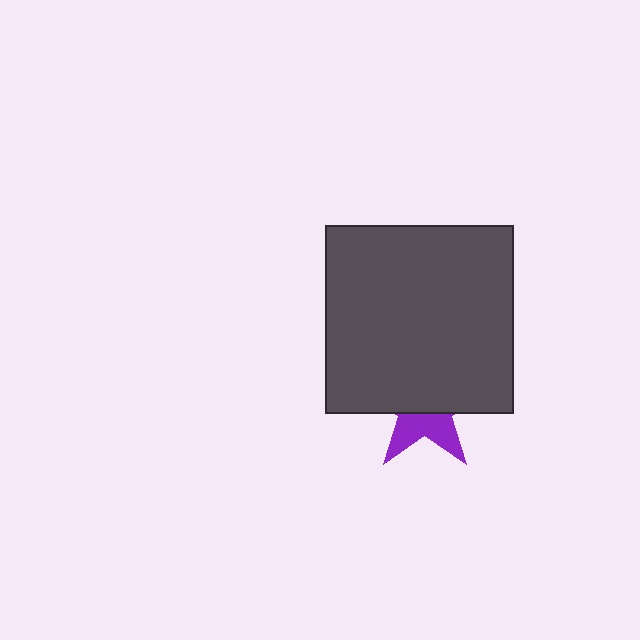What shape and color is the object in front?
The object in front is a dark gray square.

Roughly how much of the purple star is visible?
A small part of it is visible (roughly 39%).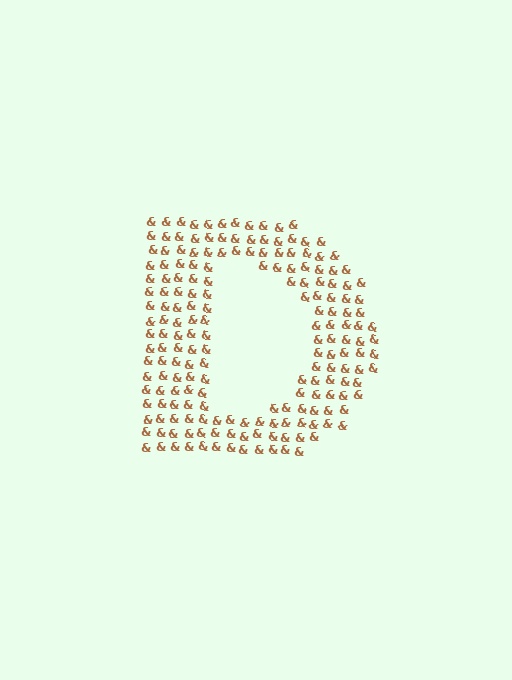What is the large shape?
The large shape is the letter D.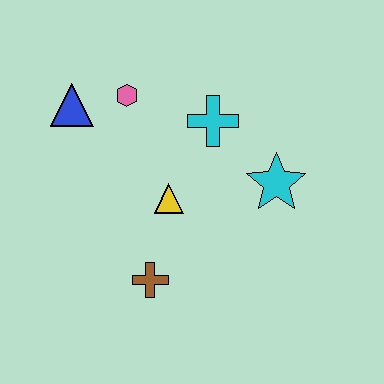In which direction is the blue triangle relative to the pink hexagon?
The blue triangle is to the left of the pink hexagon.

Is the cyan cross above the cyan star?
Yes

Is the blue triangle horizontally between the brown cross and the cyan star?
No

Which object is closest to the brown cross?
The yellow triangle is closest to the brown cross.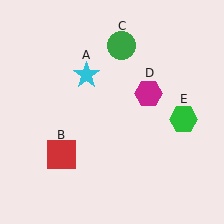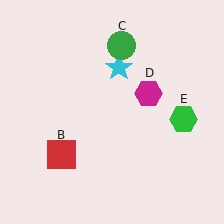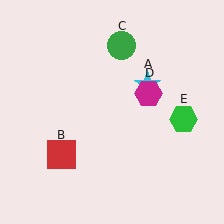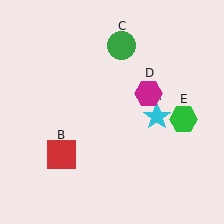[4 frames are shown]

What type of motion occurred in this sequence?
The cyan star (object A) rotated clockwise around the center of the scene.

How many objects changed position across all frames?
1 object changed position: cyan star (object A).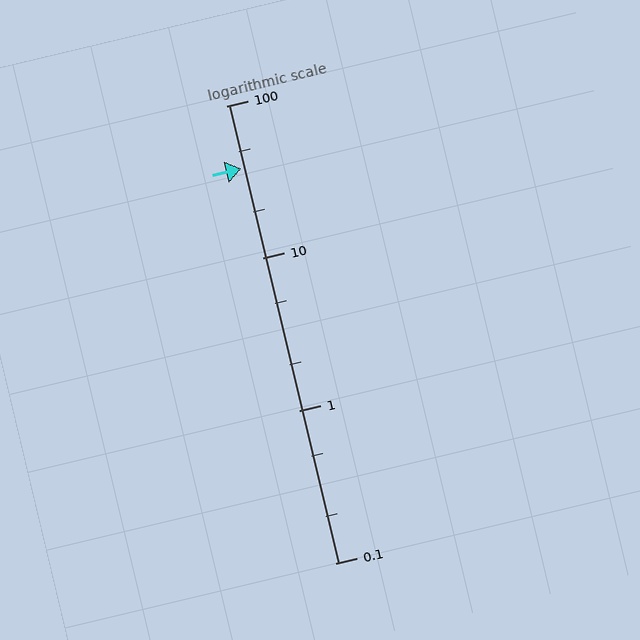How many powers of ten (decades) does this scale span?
The scale spans 3 decades, from 0.1 to 100.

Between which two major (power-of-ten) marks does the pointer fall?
The pointer is between 10 and 100.